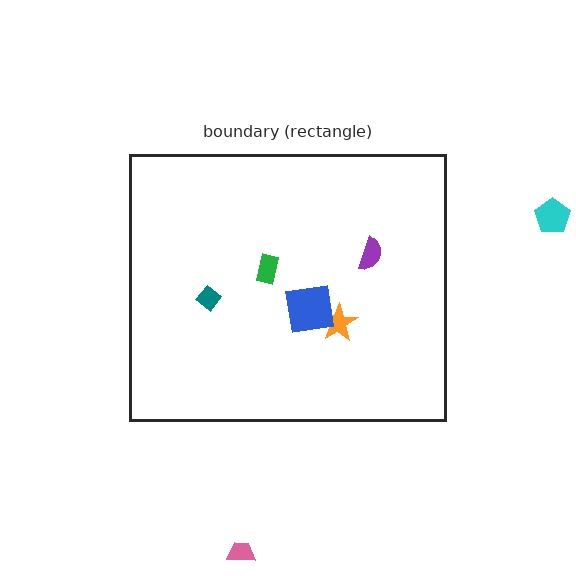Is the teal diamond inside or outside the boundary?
Inside.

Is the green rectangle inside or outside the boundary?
Inside.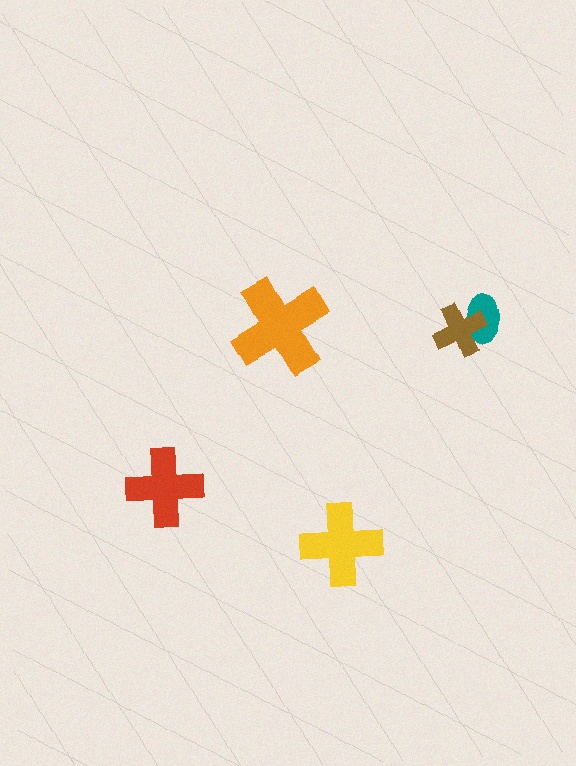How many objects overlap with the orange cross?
0 objects overlap with the orange cross.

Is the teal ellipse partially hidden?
Yes, it is partially covered by another shape.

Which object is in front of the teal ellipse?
The brown cross is in front of the teal ellipse.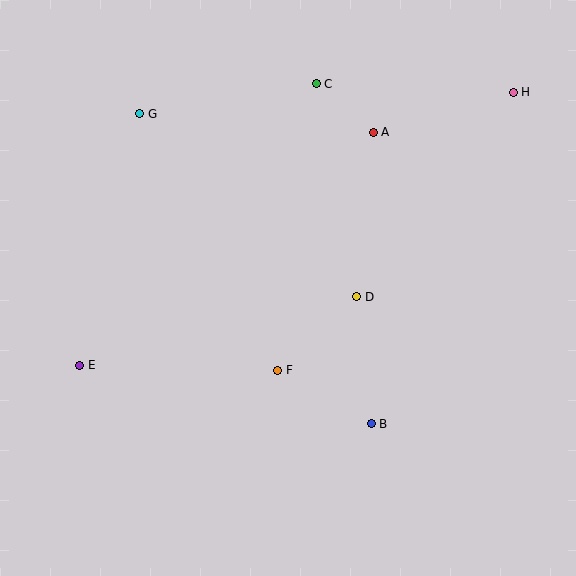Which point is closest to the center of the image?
Point D at (357, 297) is closest to the center.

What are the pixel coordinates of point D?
Point D is at (357, 297).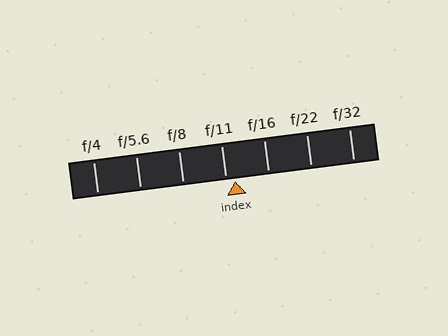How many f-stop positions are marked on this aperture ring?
There are 7 f-stop positions marked.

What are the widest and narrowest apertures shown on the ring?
The widest aperture shown is f/4 and the narrowest is f/32.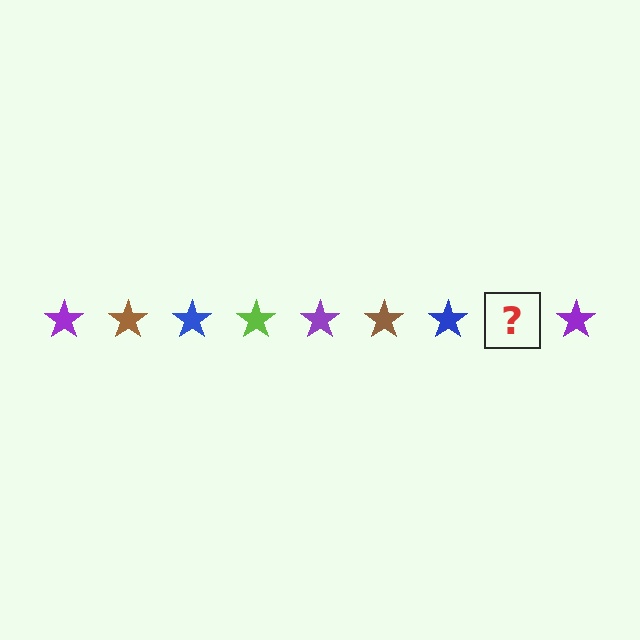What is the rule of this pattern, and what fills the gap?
The rule is that the pattern cycles through purple, brown, blue, lime stars. The gap should be filled with a lime star.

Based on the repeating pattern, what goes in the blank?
The blank should be a lime star.